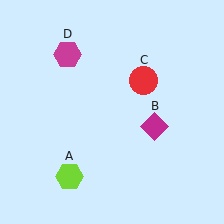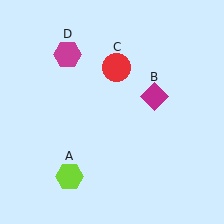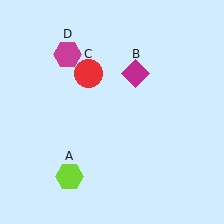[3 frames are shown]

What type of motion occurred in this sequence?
The magenta diamond (object B), red circle (object C) rotated counterclockwise around the center of the scene.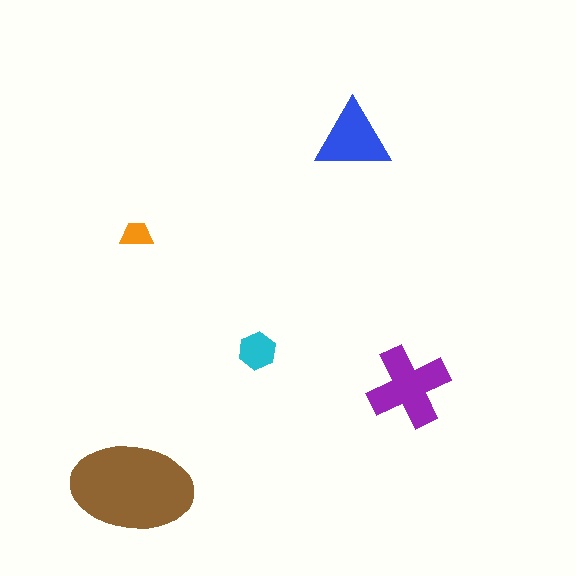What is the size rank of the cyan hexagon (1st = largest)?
4th.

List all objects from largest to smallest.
The brown ellipse, the purple cross, the blue triangle, the cyan hexagon, the orange trapezoid.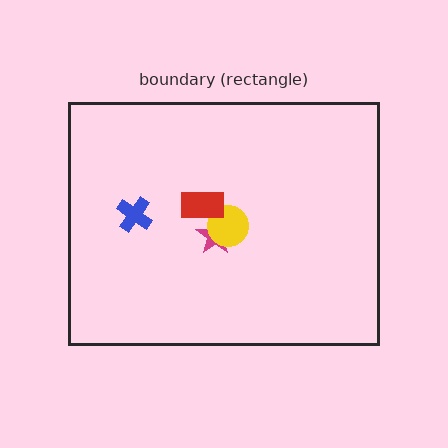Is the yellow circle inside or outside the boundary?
Inside.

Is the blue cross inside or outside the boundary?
Inside.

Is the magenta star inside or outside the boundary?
Inside.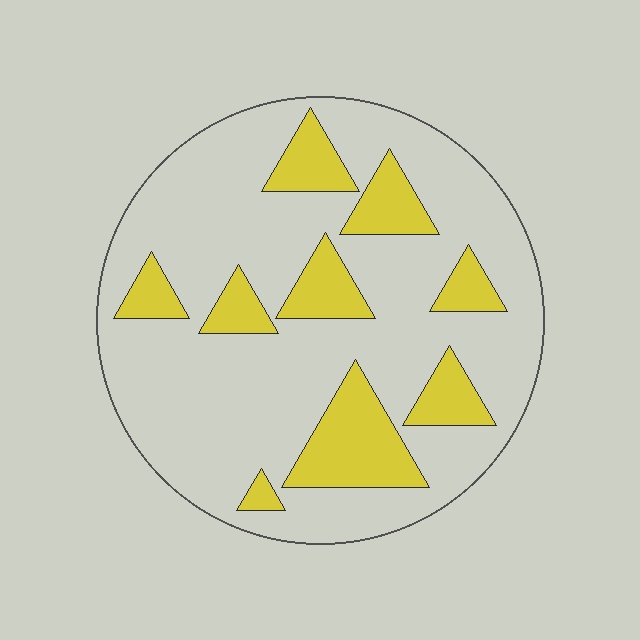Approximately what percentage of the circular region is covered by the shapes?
Approximately 25%.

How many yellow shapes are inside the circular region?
9.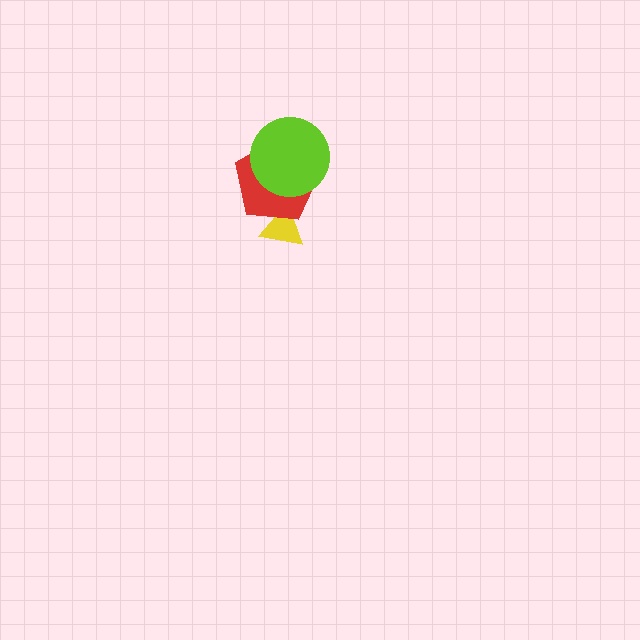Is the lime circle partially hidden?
No, no other shape covers it.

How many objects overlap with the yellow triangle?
1 object overlaps with the yellow triangle.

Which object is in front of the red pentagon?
The lime circle is in front of the red pentagon.